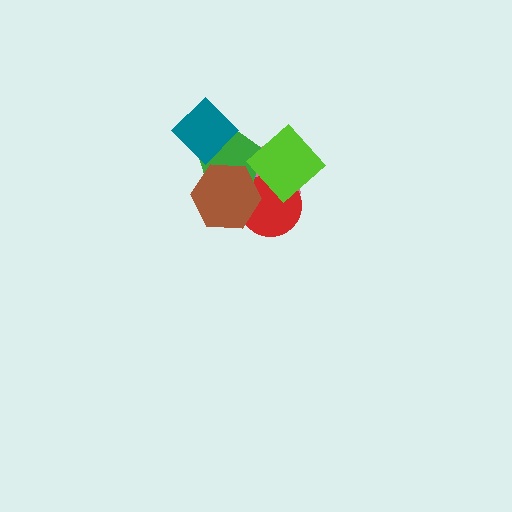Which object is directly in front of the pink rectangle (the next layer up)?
The blue triangle is directly in front of the pink rectangle.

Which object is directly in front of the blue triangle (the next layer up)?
The red circle is directly in front of the blue triangle.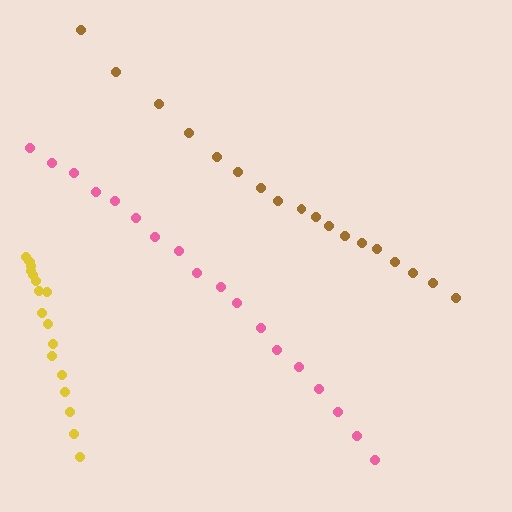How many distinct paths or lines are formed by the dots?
There are 3 distinct paths.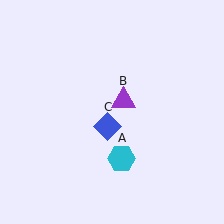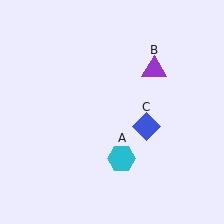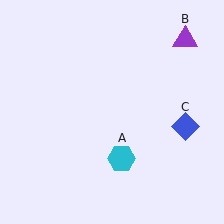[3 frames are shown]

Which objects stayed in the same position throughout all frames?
Cyan hexagon (object A) remained stationary.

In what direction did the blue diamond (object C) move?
The blue diamond (object C) moved right.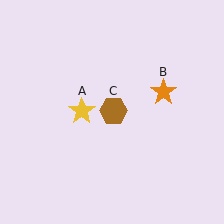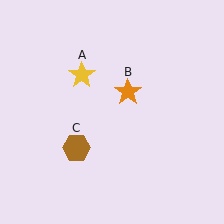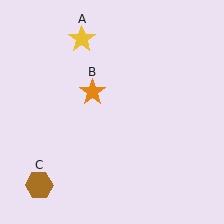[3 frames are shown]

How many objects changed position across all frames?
3 objects changed position: yellow star (object A), orange star (object B), brown hexagon (object C).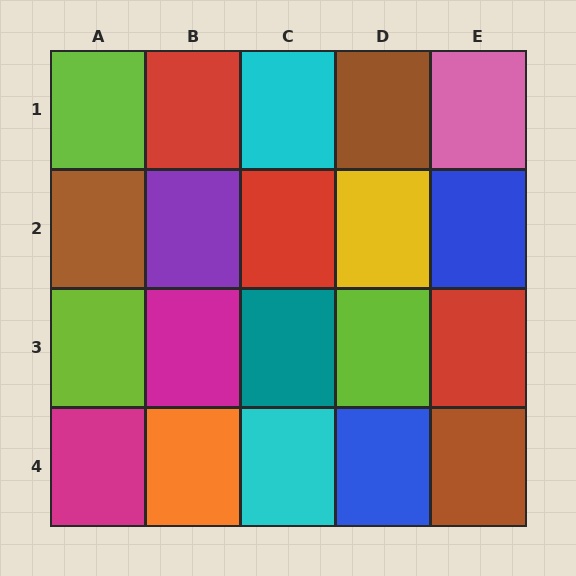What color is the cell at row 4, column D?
Blue.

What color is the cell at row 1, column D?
Brown.